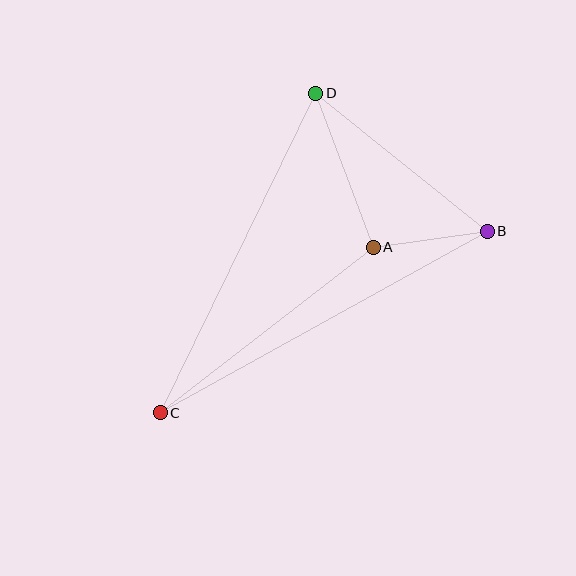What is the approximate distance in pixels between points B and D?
The distance between B and D is approximately 220 pixels.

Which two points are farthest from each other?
Points B and C are farthest from each other.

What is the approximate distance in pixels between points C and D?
The distance between C and D is approximately 355 pixels.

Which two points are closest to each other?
Points A and B are closest to each other.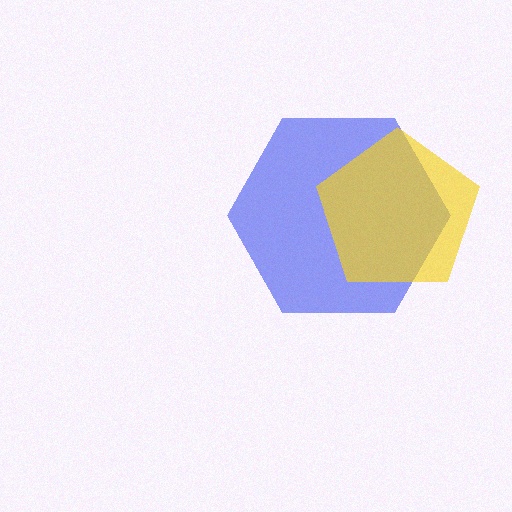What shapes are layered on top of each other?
The layered shapes are: a blue hexagon, a yellow pentagon.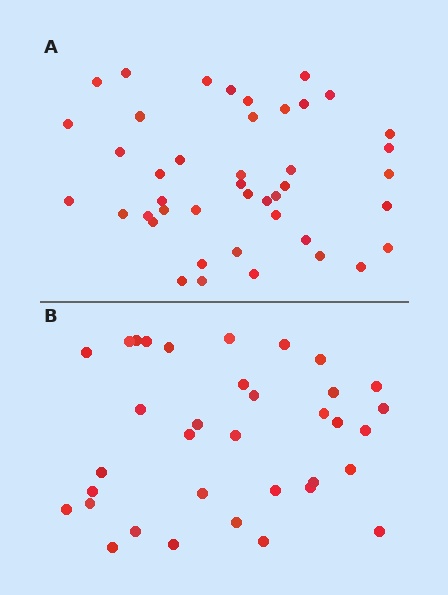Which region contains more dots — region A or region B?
Region A (the top region) has more dots.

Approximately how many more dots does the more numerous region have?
Region A has roughly 8 or so more dots than region B.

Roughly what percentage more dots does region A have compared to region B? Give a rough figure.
About 25% more.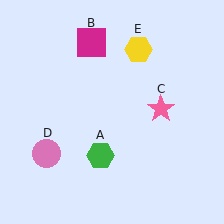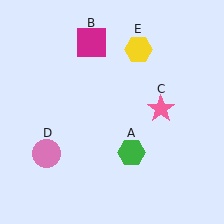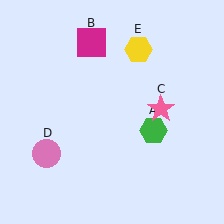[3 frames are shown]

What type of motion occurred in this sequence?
The green hexagon (object A) rotated counterclockwise around the center of the scene.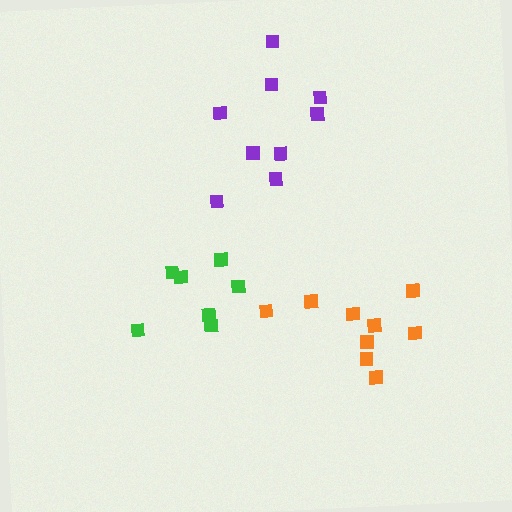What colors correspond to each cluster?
The clusters are colored: green, orange, purple.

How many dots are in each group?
Group 1: 7 dots, Group 2: 9 dots, Group 3: 9 dots (25 total).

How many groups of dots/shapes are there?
There are 3 groups.